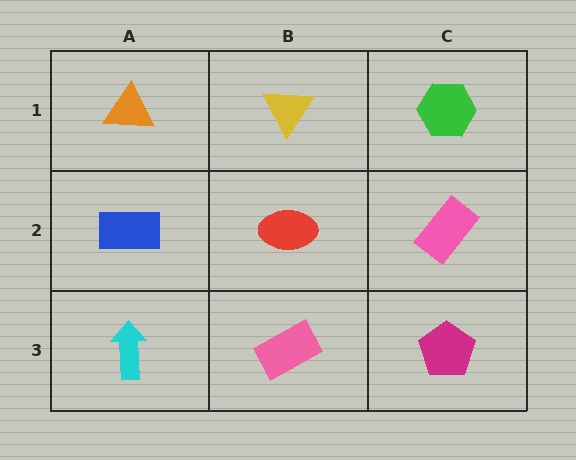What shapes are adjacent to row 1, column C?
A pink rectangle (row 2, column C), a yellow triangle (row 1, column B).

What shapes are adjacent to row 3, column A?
A blue rectangle (row 2, column A), a pink rectangle (row 3, column B).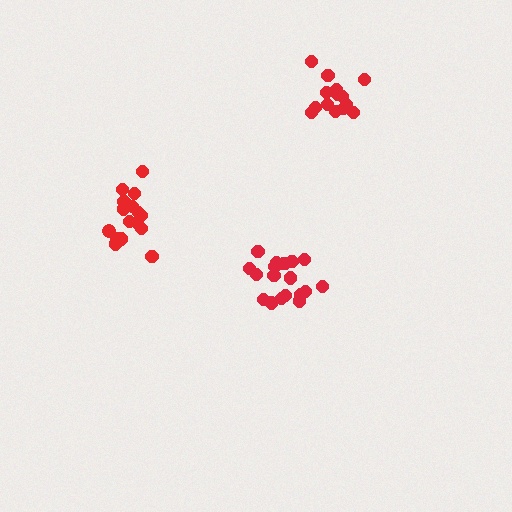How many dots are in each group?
Group 1: 16 dots, Group 2: 14 dots, Group 3: 19 dots (49 total).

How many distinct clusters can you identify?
There are 3 distinct clusters.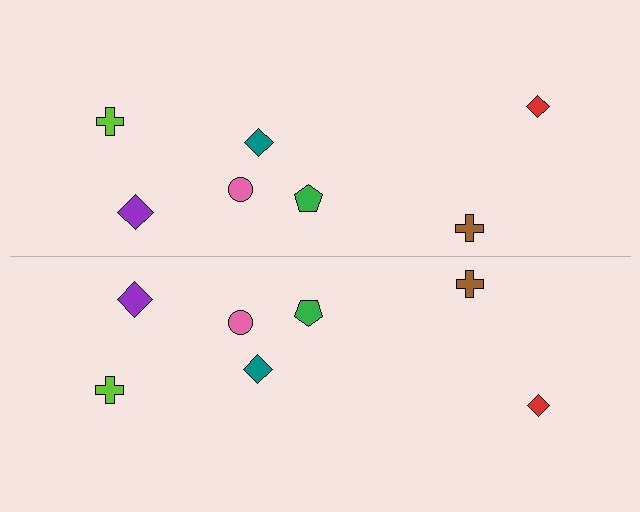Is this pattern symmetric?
Yes, this pattern has bilateral (reflection) symmetry.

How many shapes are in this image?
There are 14 shapes in this image.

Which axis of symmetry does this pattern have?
The pattern has a horizontal axis of symmetry running through the center of the image.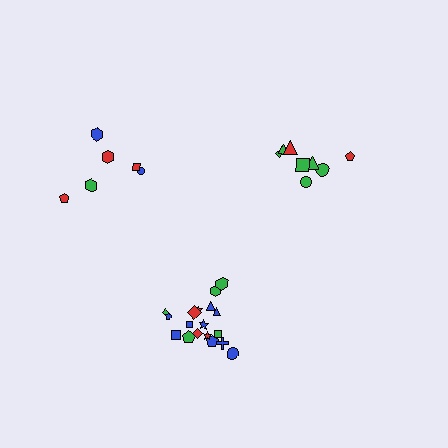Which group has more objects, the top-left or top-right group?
The top-right group.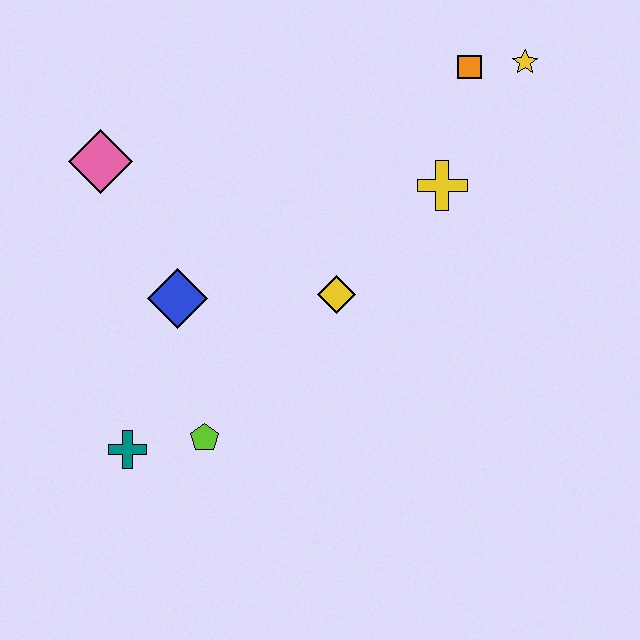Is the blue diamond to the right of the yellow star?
No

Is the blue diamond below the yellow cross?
Yes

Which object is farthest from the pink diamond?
The yellow star is farthest from the pink diamond.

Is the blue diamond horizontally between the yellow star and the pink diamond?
Yes